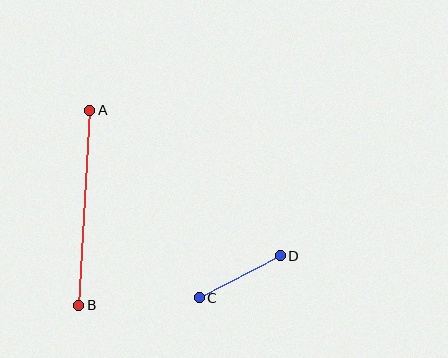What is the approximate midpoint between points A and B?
The midpoint is at approximately (84, 208) pixels.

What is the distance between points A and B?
The distance is approximately 195 pixels.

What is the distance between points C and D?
The distance is approximately 91 pixels.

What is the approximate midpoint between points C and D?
The midpoint is at approximately (240, 277) pixels.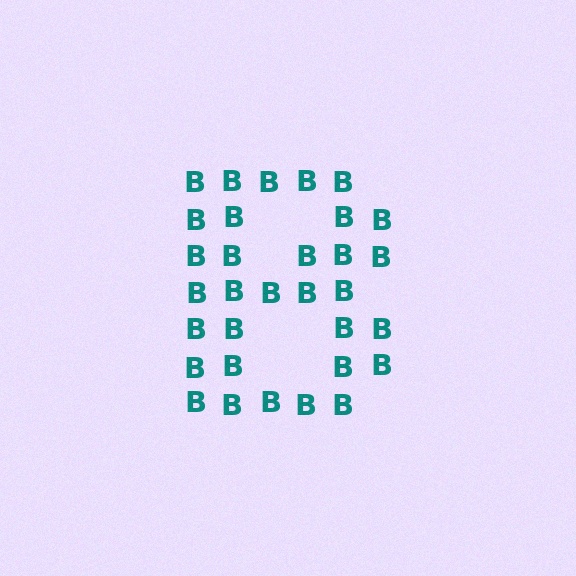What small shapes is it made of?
It is made of small letter B's.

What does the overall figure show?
The overall figure shows the letter B.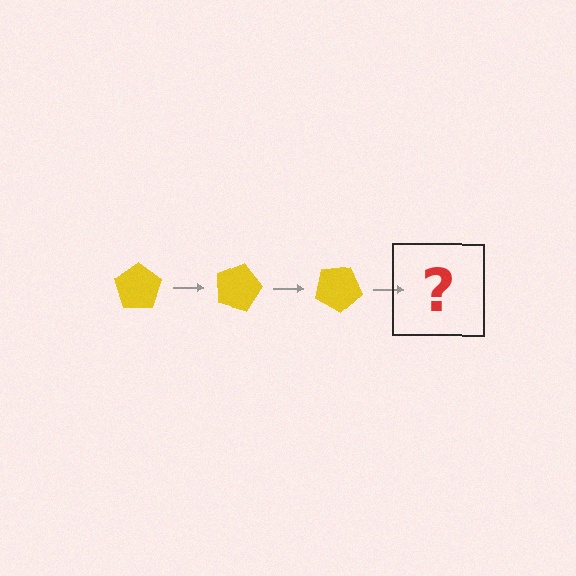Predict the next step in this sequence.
The next step is a yellow pentagon rotated 45 degrees.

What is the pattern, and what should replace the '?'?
The pattern is that the pentagon rotates 15 degrees each step. The '?' should be a yellow pentagon rotated 45 degrees.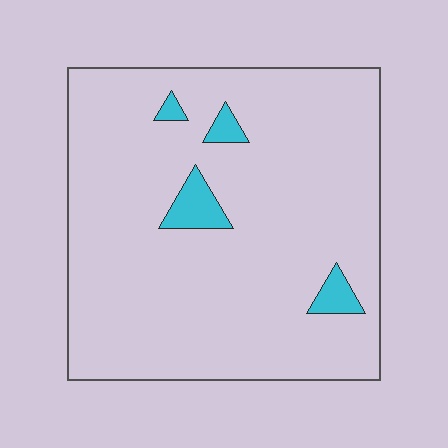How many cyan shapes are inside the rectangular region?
4.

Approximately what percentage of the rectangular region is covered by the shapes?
Approximately 5%.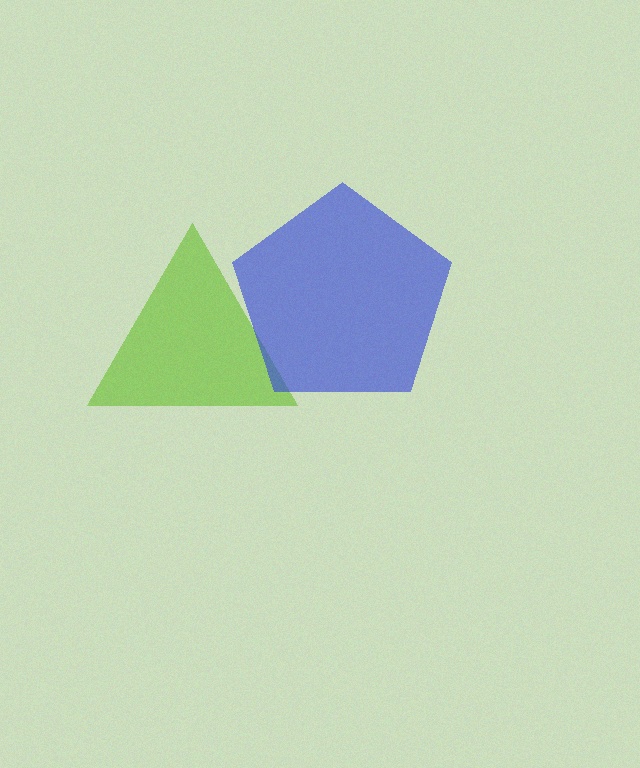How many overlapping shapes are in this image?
There are 2 overlapping shapes in the image.